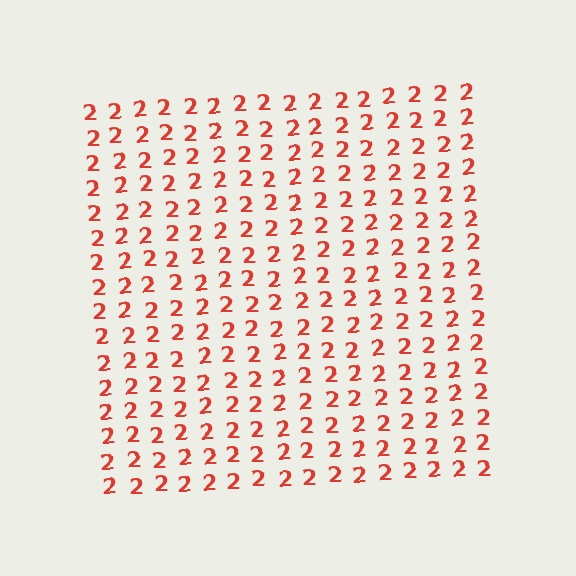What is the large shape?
The large shape is a square.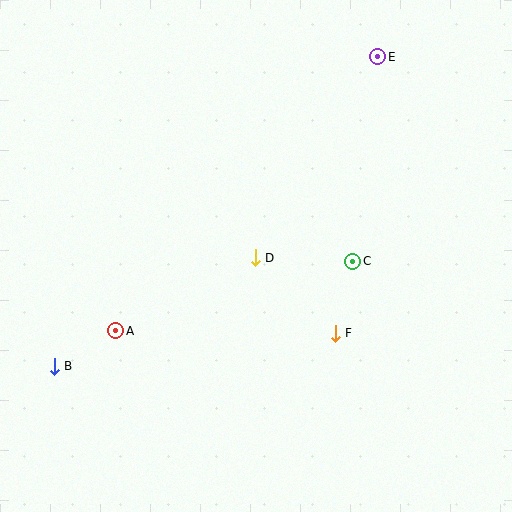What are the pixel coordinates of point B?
Point B is at (54, 366).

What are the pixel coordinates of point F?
Point F is at (335, 333).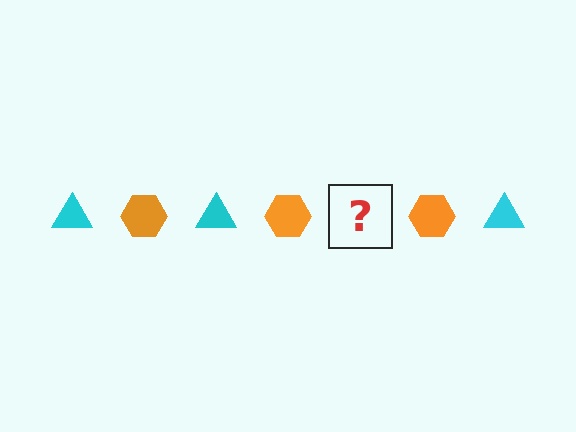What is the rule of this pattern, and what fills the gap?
The rule is that the pattern alternates between cyan triangle and orange hexagon. The gap should be filled with a cyan triangle.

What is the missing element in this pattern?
The missing element is a cyan triangle.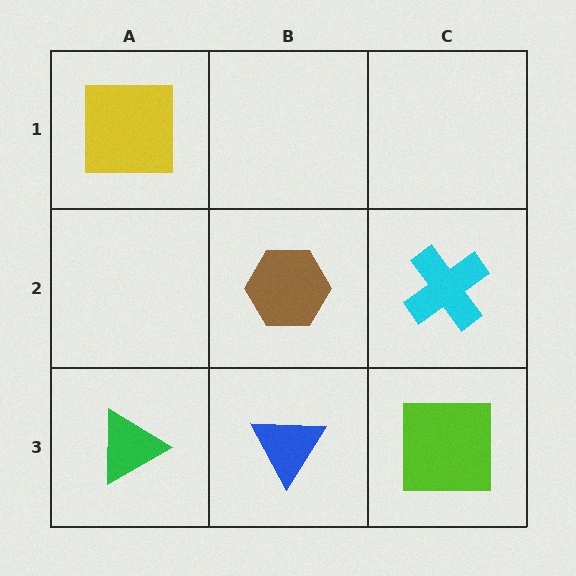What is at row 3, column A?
A green triangle.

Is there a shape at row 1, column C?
No, that cell is empty.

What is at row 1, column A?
A yellow square.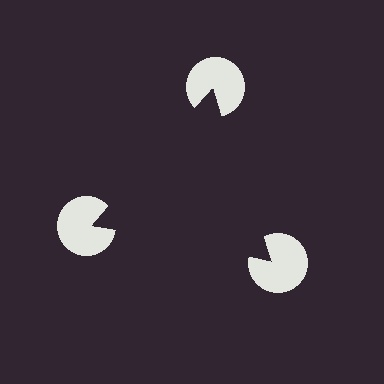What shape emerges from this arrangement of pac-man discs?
An illusory triangle — its edges are inferred from the aligned wedge cuts in the pac-man discs, not physically drawn.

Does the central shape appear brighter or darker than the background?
It typically appears slightly darker than the background, even though no actual brightness change is drawn.